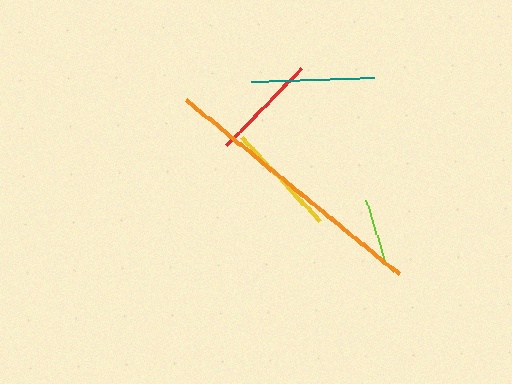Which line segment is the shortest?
The lime line is the shortest at approximately 64 pixels.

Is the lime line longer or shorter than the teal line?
The teal line is longer than the lime line.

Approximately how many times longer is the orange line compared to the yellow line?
The orange line is approximately 2.4 times the length of the yellow line.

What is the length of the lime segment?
The lime segment is approximately 64 pixels long.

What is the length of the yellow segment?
The yellow segment is approximately 114 pixels long.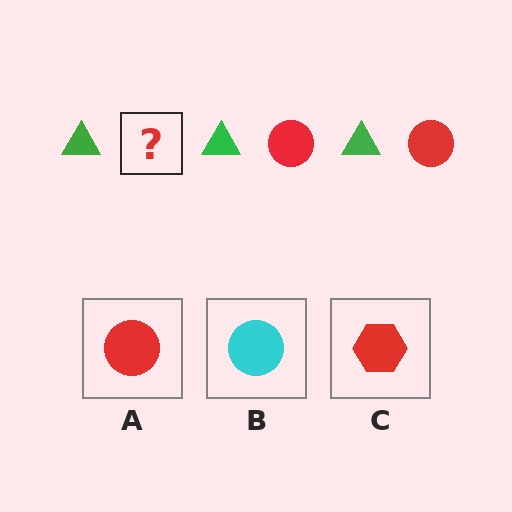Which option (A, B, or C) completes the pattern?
A.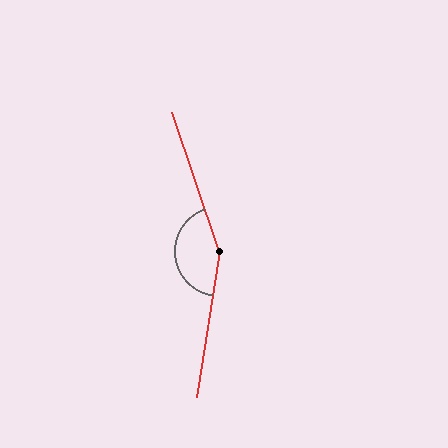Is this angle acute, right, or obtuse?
It is obtuse.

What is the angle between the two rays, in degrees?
Approximately 153 degrees.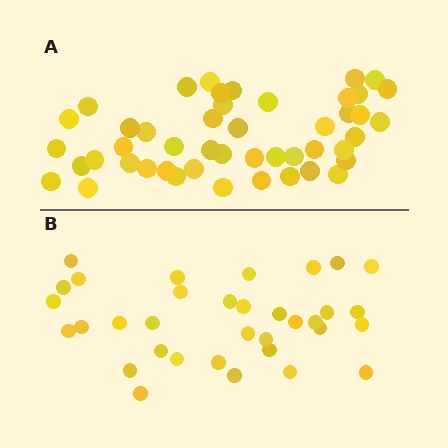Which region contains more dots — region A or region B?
Region A (the top region) has more dots.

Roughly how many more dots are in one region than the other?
Region A has approximately 15 more dots than region B.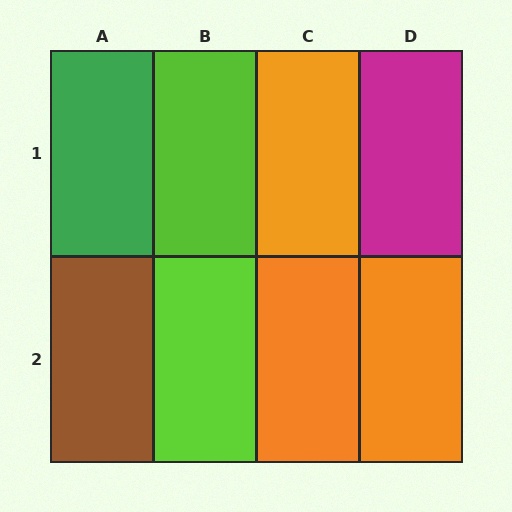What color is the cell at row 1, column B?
Lime.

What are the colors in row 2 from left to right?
Brown, lime, orange, orange.